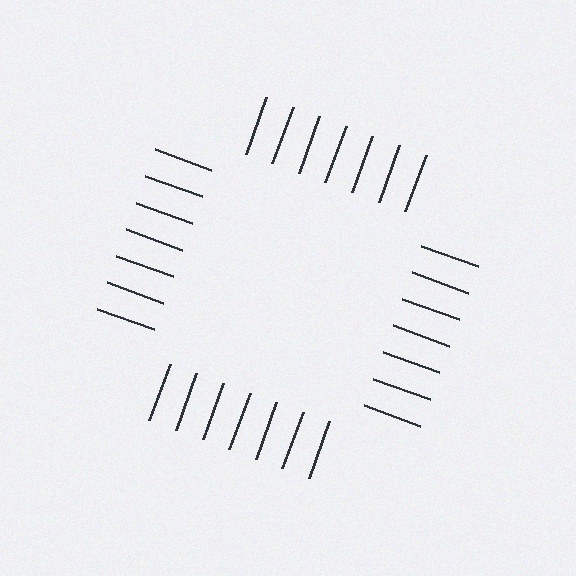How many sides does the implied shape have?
4 sides — the line-ends trace a square.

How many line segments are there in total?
28 — 7 along each of the 4 edges.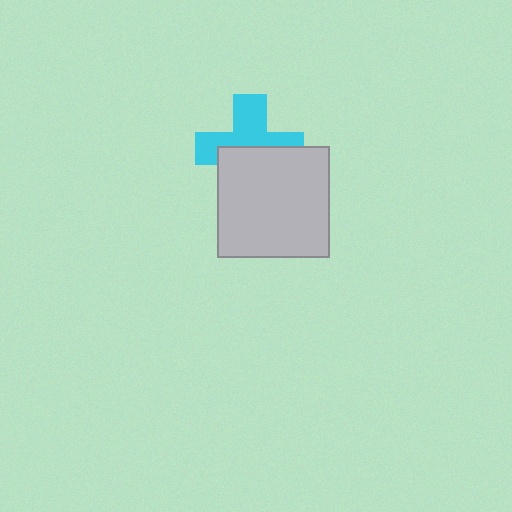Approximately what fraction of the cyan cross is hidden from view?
Roughly 48% of the cyan cross is hidden behind the light gray square.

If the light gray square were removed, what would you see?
You would see the complete cyan cross.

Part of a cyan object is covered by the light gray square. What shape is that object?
It is a cross.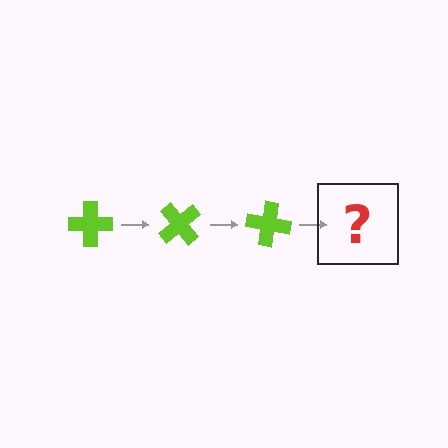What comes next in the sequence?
The next element should be a lime cross rotated 150 degrees.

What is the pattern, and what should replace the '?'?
The pattern is that the cross rotates 50 degrees each step. The '?' should be a lime cross rotated 150 degrees.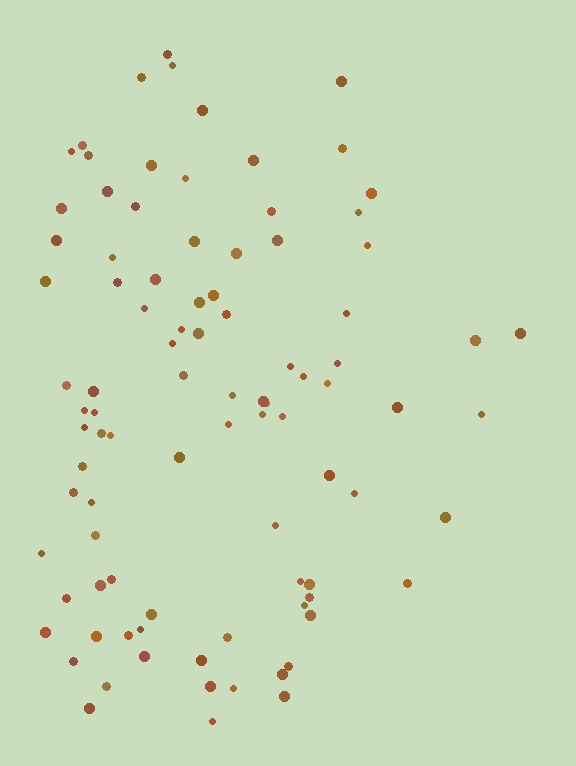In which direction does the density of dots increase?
From right to left, with the left side densest.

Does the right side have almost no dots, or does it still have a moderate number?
Still a moderate number, just noticeably fewer than the left.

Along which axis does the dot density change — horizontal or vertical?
Horizontal.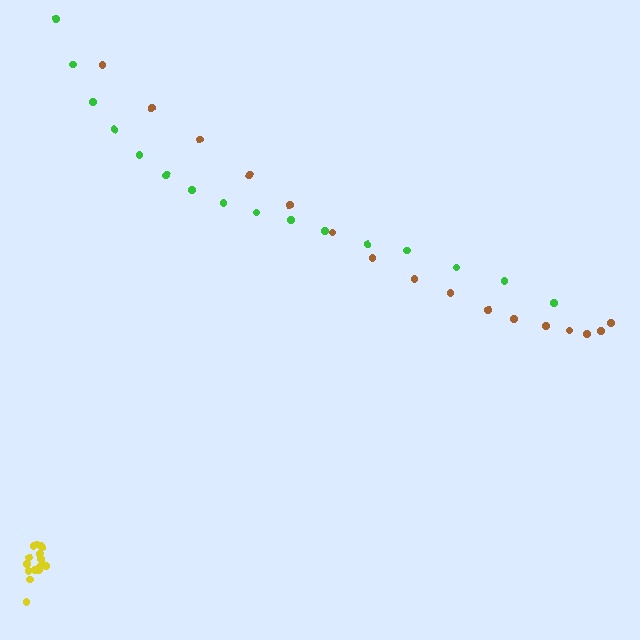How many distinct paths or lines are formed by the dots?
There are 3 distinct paths.